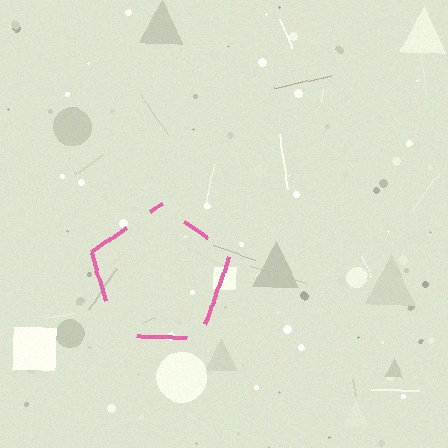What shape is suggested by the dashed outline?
The dashed outline suggests a pentagon.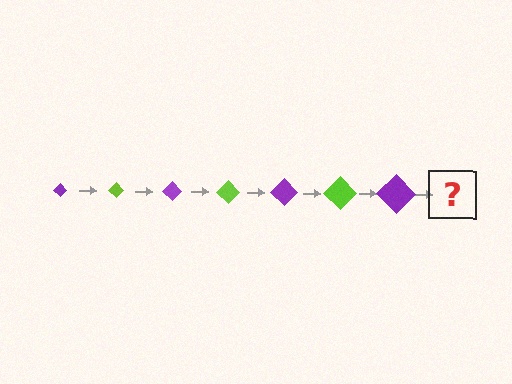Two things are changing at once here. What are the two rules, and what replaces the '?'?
The two rules are that the diamond grows larger each step and the color cycles through purple and lime. The '?' should be a lime diamond, larger than the previous one.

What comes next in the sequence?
The next element should be a lime diamond, larger than the previous one.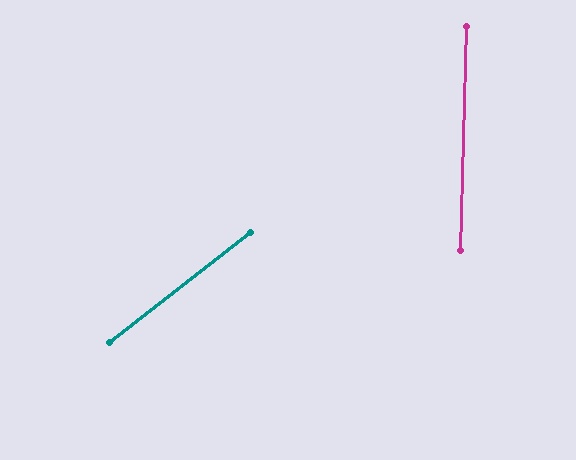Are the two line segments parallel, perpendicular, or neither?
Neither parallel nor perpendicular — they differ by about 51°.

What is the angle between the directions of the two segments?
Approximately 51 degrees.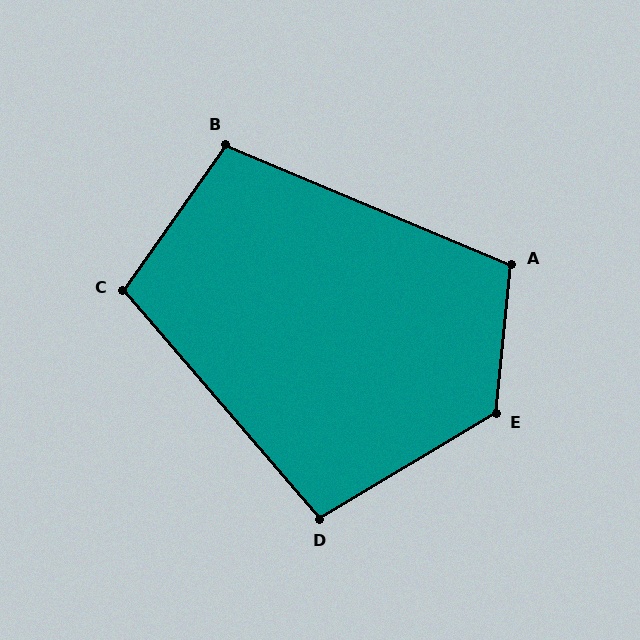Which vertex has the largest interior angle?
E, at approximately 127 degrees.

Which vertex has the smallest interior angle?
D, at approximately 100 degrees.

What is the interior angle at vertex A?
Approximately 107 degrees (obtuse).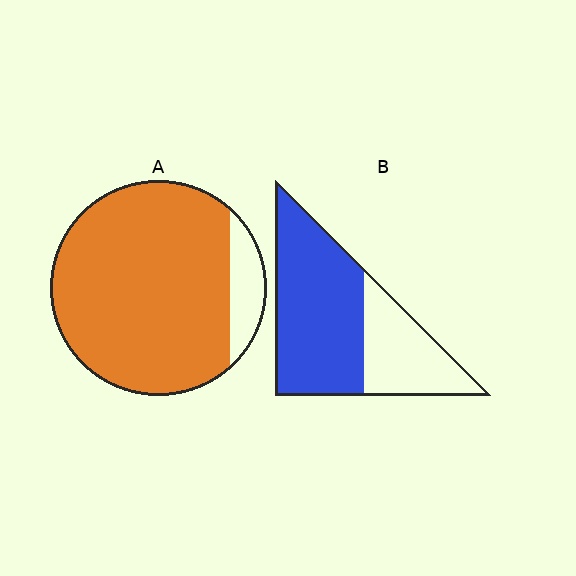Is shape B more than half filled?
Yes.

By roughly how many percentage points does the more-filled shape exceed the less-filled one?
By roughly 25 percentage points (A over B).